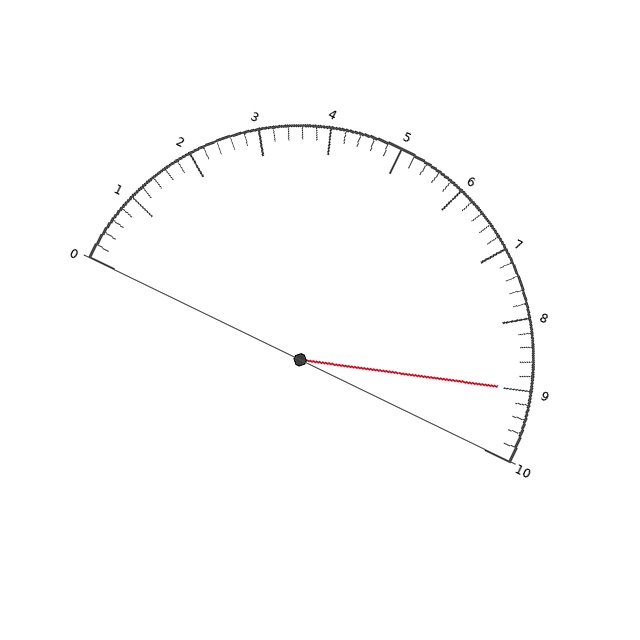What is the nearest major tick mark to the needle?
The nearest major tick mark is 9.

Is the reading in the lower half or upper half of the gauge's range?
The reading is in the upper half of the range (0 to 10).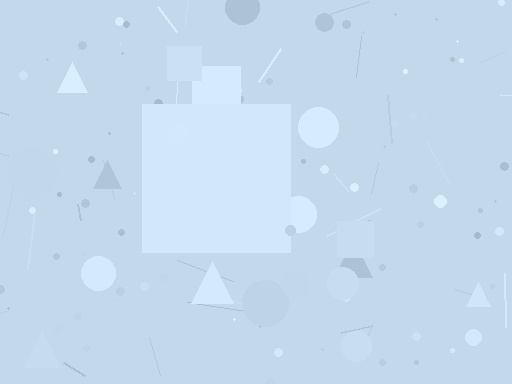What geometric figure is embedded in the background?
A square is embedded in the background.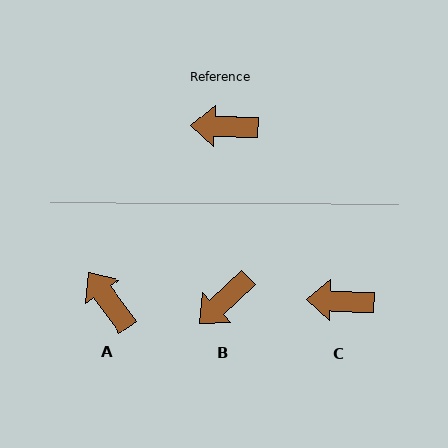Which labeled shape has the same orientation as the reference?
C.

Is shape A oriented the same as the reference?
No, it is off by about 52 degrees.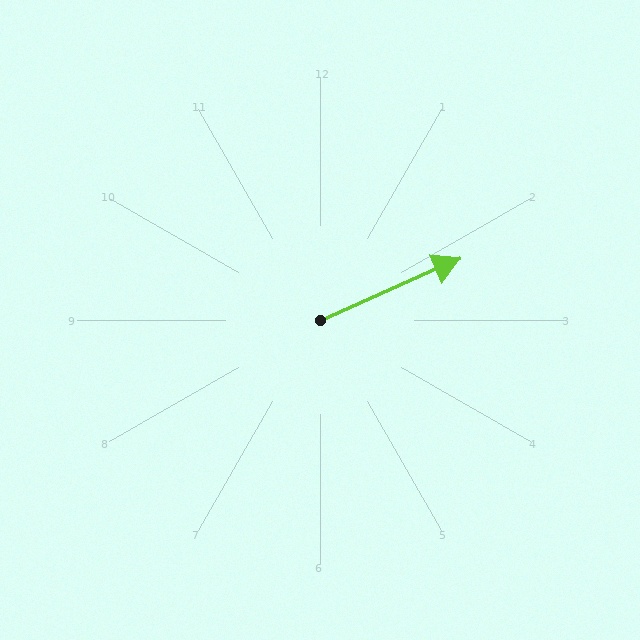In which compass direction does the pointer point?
Northeast.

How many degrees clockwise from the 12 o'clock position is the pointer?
Approximately 66 degrees.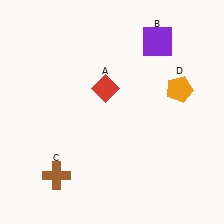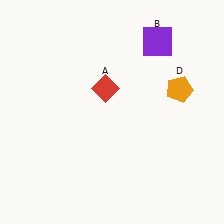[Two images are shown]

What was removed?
The brown cross (C) was removed in Image 2.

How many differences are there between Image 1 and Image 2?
There is 1 difference between the two images.